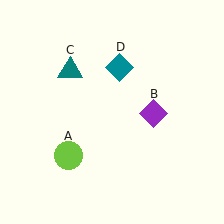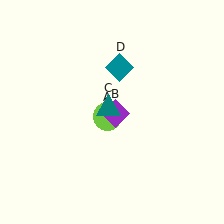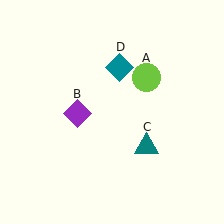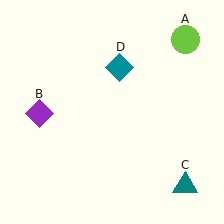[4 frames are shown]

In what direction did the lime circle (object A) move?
The lime circle (object A) moved up and to the right.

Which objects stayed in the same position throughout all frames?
Teal diamond (object D) remained stationary.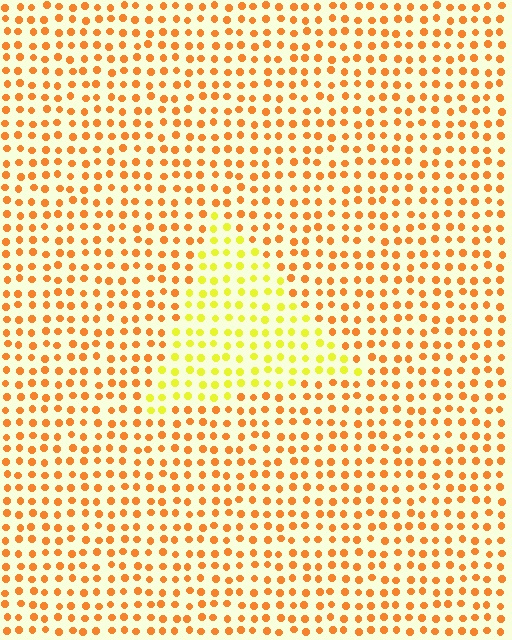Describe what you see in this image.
The image is filled with small orange elements in a uniform arrangement. A triangle-shaped region is visible where the elements are tinted to a slightly different hue, forming a subtle color boundary.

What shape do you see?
I see a triangle.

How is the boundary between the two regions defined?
The boundary is defined purely by a slight shift in hue (about 39 degrees). Spacing, size, and orientation are identical on both sides.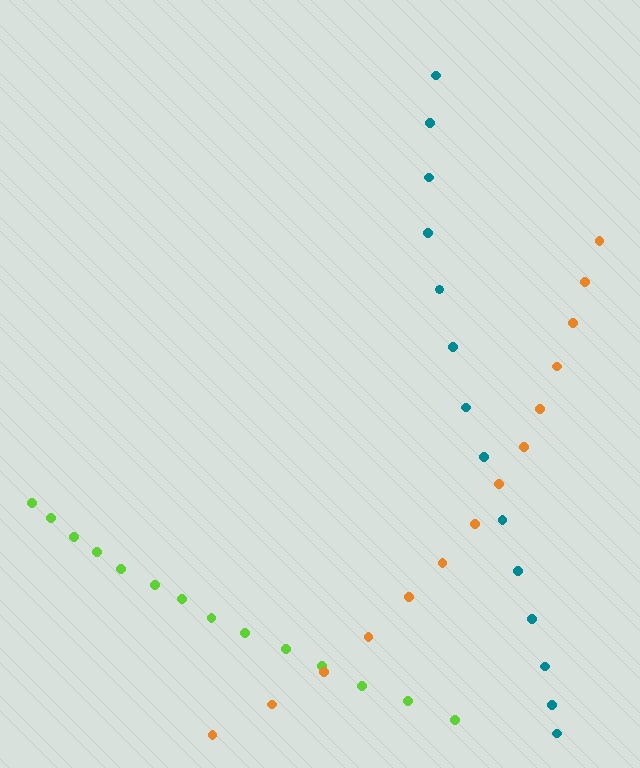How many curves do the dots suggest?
There are 3 distinct paths.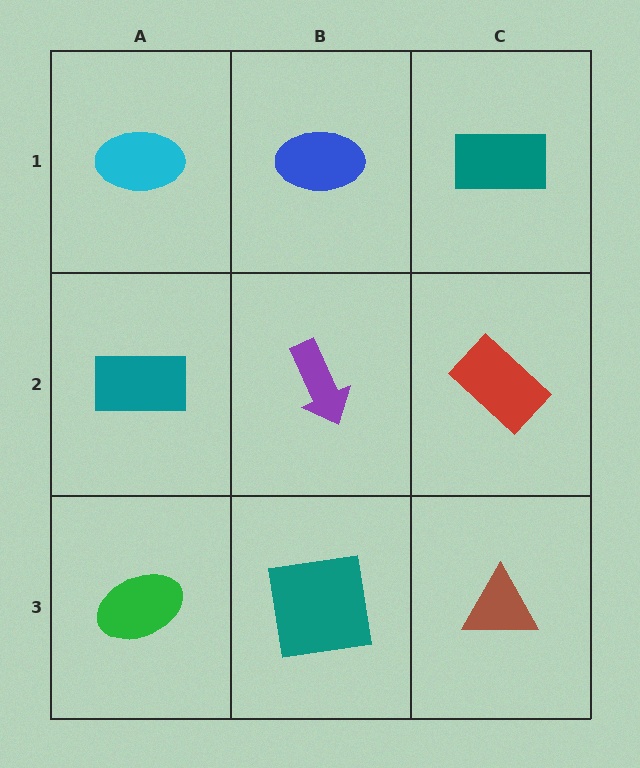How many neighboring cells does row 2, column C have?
3.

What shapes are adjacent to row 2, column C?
A teal rectangle (row 1, column C), a brown triangle (row 3, column C), a purple arrow (row 2, column B).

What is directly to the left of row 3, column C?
A teal square.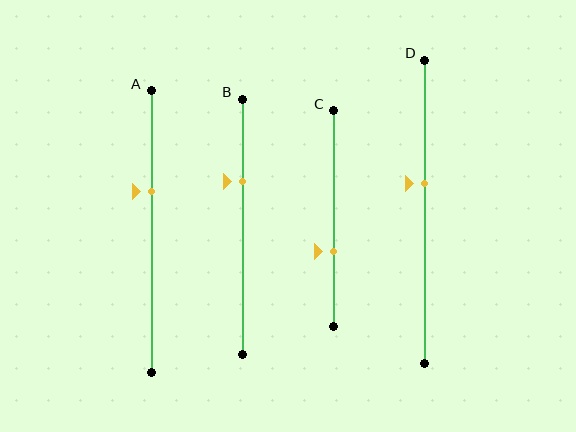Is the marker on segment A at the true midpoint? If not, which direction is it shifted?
No, the marker on segment A is shifted upward by about 14% of the segment length.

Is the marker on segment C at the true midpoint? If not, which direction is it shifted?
No, the marker on segment C is shifted downward by about 15% of the segment length.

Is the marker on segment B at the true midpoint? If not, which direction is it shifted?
No, the marker on segment B is shifted upward by about 18% of the segment length.